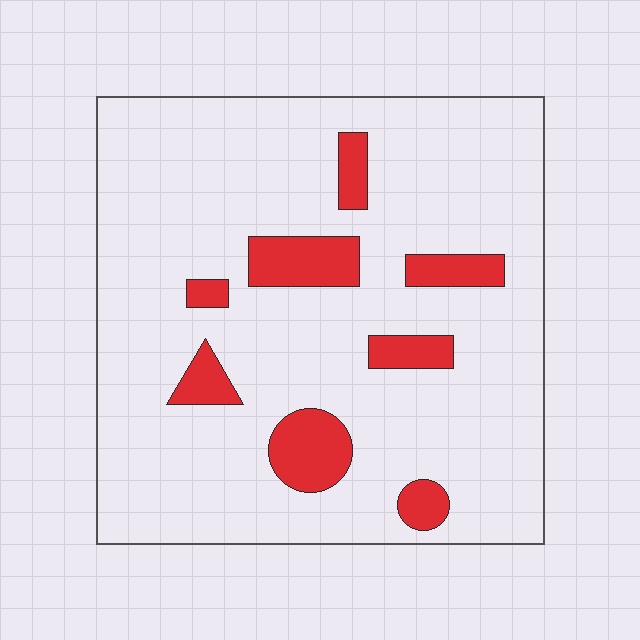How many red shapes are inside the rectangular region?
8.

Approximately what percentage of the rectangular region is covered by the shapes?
Approximately 15%.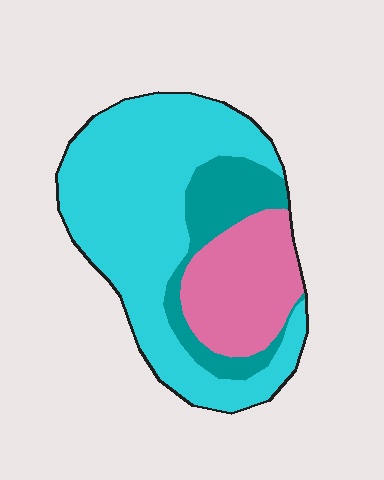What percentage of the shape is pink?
Pink covers around 25% of the shape.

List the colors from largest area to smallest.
From largest to smallest: cyan, pink, teal.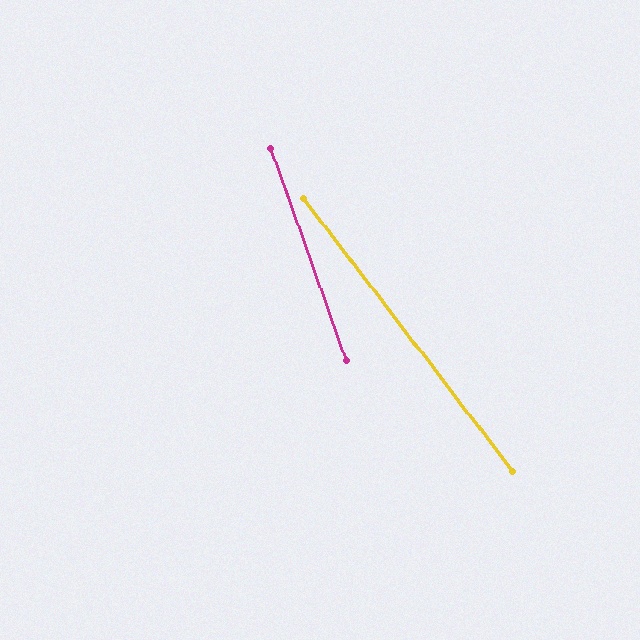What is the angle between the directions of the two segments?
Approximately 18 degrees.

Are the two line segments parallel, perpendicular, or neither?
Neither parallel nor perpendicular — they differ by about 18°.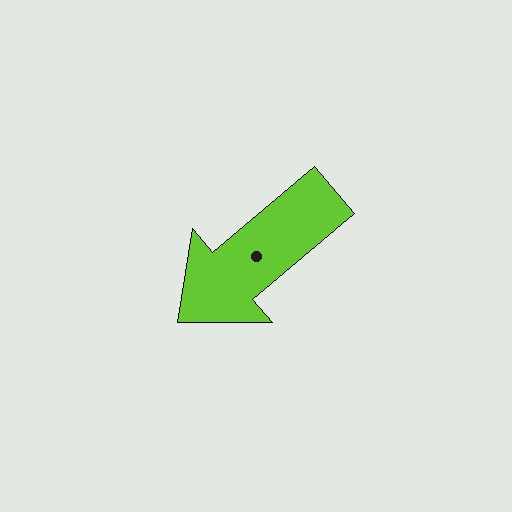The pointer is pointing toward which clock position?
Roughly 8 o'clock.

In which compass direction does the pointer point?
Southwest.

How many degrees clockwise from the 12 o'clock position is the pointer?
Approximately 230 degrees.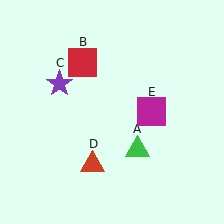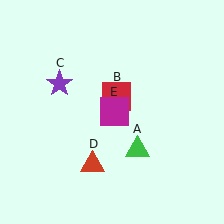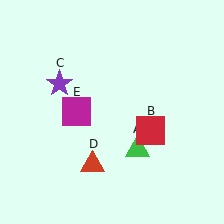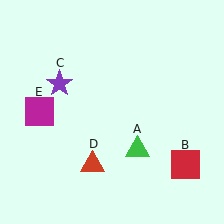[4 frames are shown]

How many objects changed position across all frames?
2 objects changed position: red square (object B), magenta square (object E).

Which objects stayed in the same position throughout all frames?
Green triangle (object A) and purple star (object C) and red triangle (object D) remained stationary.